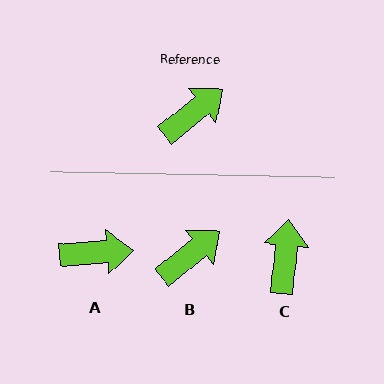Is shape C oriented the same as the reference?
No, it is off by about 46 degrees.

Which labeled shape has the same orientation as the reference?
B.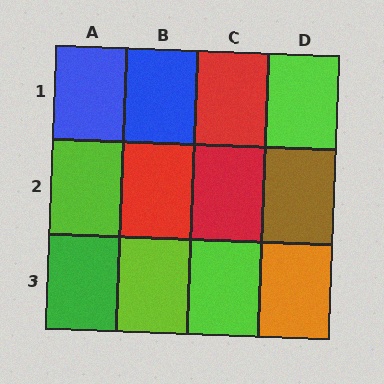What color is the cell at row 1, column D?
Lime.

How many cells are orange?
1 cell is orange.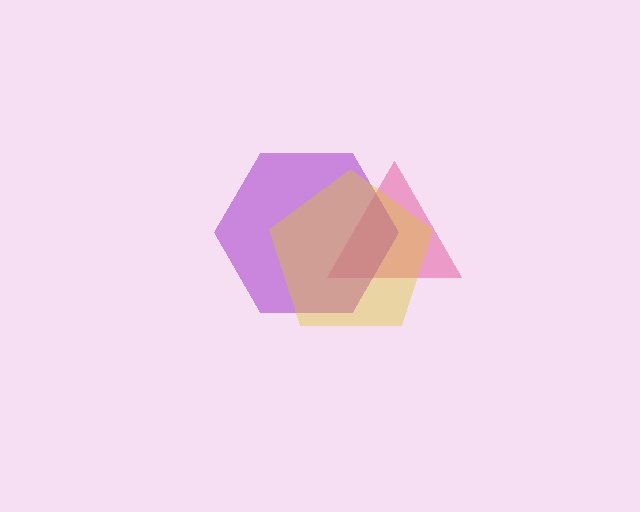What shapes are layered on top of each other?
The layered shapes are: a pink triangle, a purple hexagon, a yellow pentagon.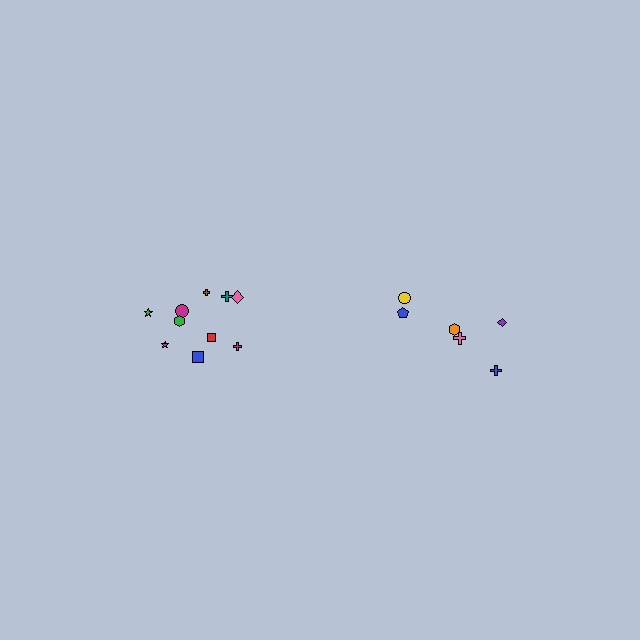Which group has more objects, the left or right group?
The left group.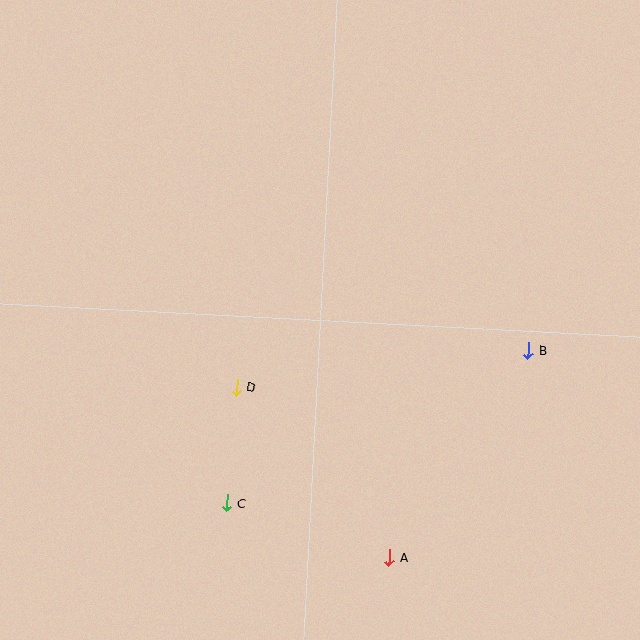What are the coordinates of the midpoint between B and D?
The midpoint between B and D is at (383, 369).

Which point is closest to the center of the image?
Point D at (237, 387) is closest to the center.